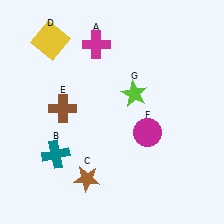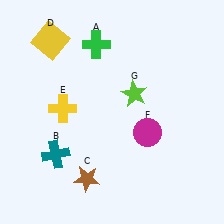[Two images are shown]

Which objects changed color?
A changed from magenta to green. E changed from brown to yellow.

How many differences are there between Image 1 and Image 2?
There are 2 differences between the two images.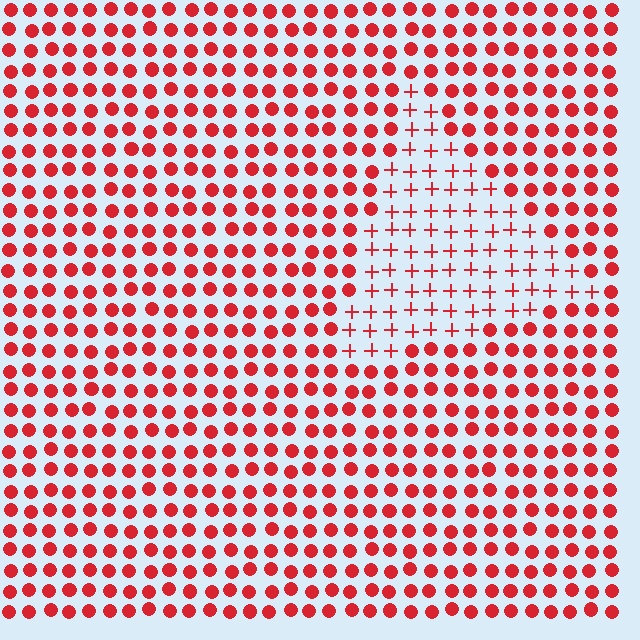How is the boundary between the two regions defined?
The boundary is defined by a change in element shape: plus signs inside vs. circles outside. All elements share the same color and spacing.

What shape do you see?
I see a triangle.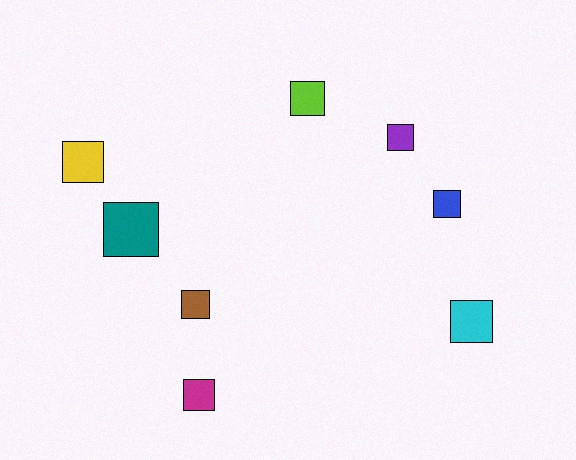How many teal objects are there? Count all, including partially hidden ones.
There is 1 teal object.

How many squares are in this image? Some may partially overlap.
There are 8 squares.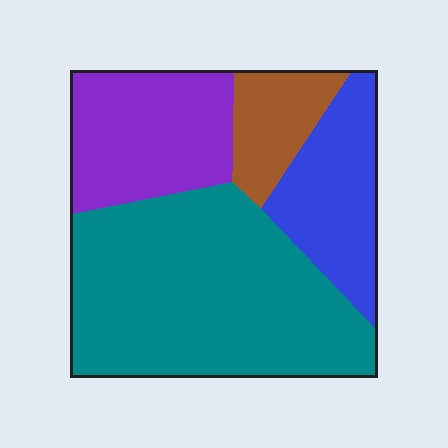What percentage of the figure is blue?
Blue covers around 20% of the figure.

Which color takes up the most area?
Teal, at roughly 50%.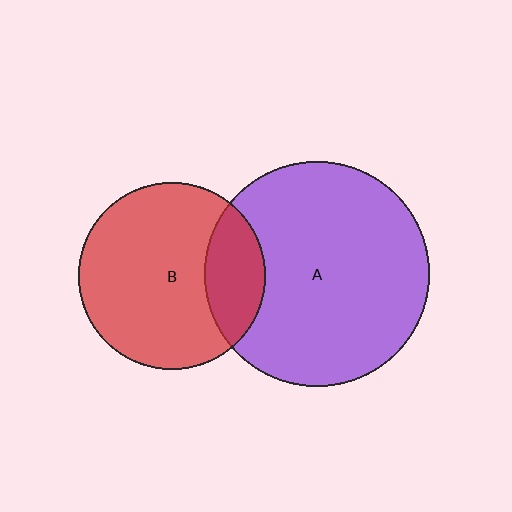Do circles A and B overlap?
Yes.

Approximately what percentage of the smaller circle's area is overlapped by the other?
Approximately 20%.